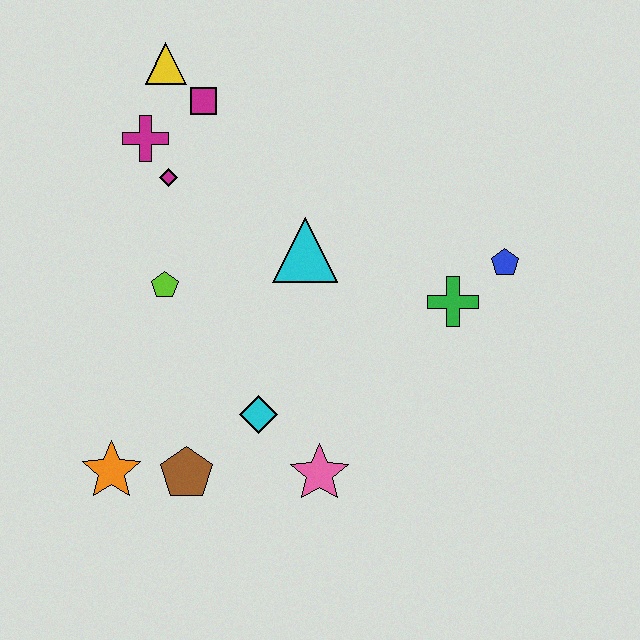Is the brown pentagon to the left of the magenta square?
Yes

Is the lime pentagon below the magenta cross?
Yes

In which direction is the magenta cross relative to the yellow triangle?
The magenta cross is below the yellow triangle.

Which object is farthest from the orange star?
The blue pentagon is farthest from the orange star.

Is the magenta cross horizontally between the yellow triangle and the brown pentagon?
No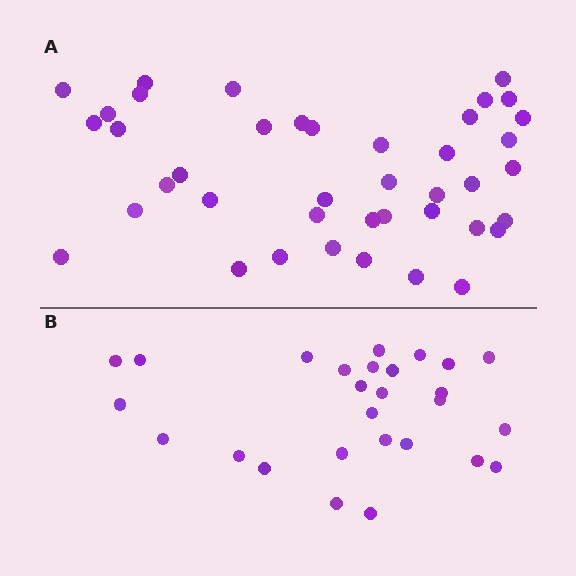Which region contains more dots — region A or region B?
Region A (the top region) has more dots.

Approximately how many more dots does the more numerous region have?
Region A has approximately 15 more dots than region B.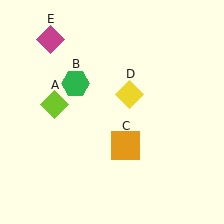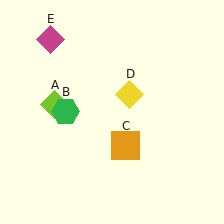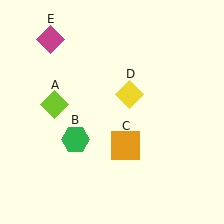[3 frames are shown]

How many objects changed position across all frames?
1 object changed position: green hexagon (object B).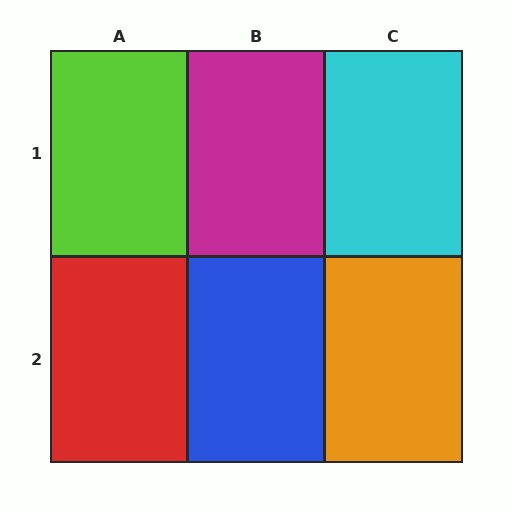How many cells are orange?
1 cell is orange.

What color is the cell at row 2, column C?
Orange.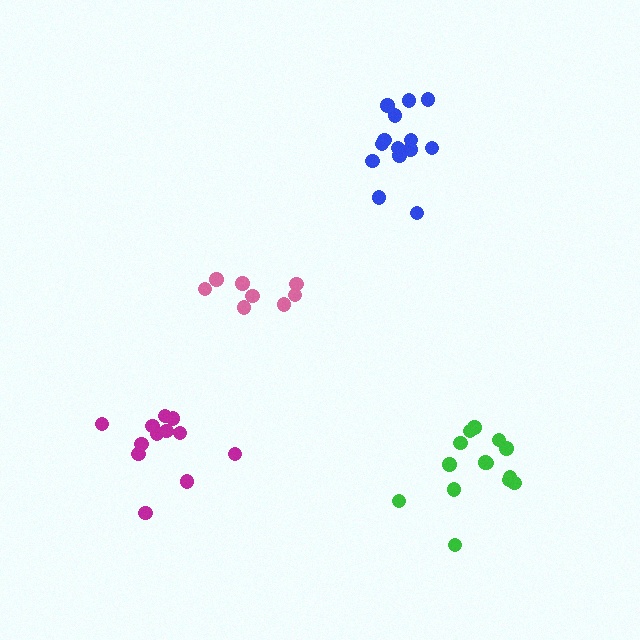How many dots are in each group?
Group 1: 8 dots, Group 2: 14 dots, Group 3: 14 dots, Group 4: 12 dots (48 total).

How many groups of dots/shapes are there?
There are 4 groups.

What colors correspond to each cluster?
The clusters are colored: pink, blue, green, magenta.